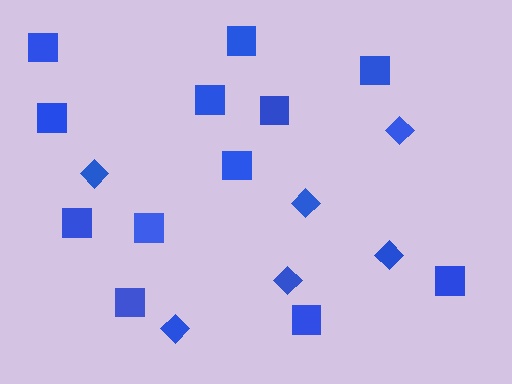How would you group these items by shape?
There are 2 groups: one group of diamonds (6) and one group of squares (12).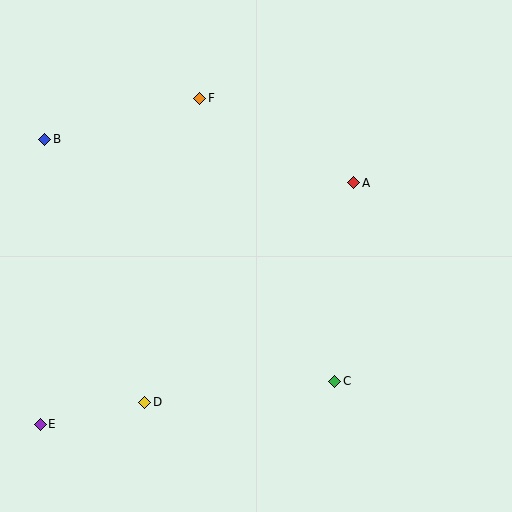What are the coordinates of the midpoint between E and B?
The midpoint between E and B is at (43, 282).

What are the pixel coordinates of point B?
Point B is at (45, 139).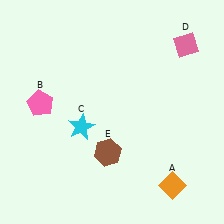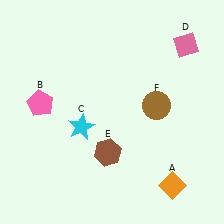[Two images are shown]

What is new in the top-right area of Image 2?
A brown circle (F) was added in the top-right area of Image 2.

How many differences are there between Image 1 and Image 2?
There is 1 difference between the two images.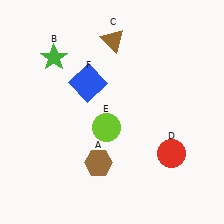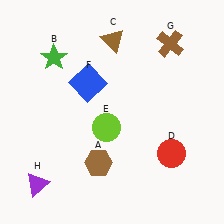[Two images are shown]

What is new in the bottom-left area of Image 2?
A purple triangle (H) was added in the bottom-left area of Image 2.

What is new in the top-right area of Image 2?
A brown cross (G) was added in the top-right area of Image 2.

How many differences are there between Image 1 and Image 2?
There are 2 differences between the two images.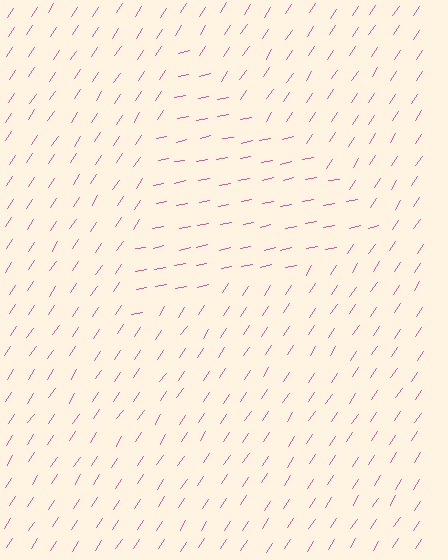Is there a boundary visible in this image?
Yes, there is a texture boundary formed by a change in line orientation.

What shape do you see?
I see a triangle.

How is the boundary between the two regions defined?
The boundary is defined purely by a change in line orientation (approximately 45 degrees difference). All lines are the same color and thickness.